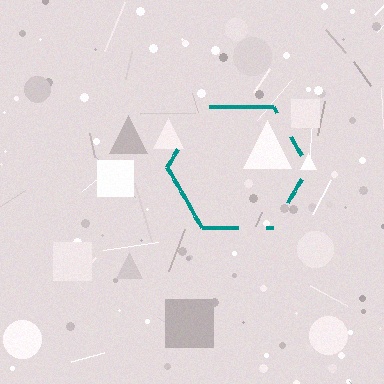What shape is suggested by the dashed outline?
The dashed outline suggests a hexagon.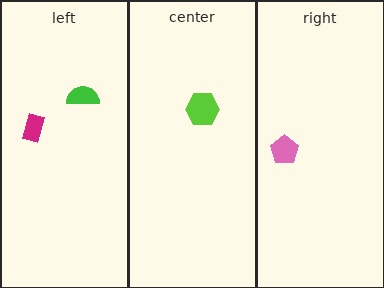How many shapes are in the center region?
1.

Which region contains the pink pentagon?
The right region.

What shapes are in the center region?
The lime hexagon.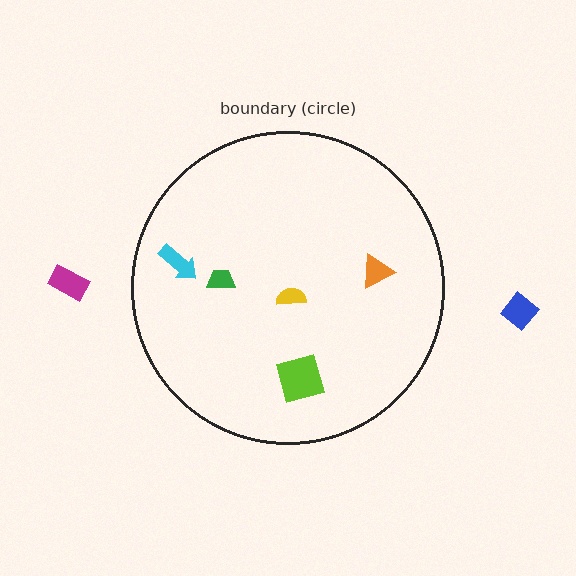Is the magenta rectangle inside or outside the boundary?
Outside.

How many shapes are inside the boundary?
5 inside, 2 outside.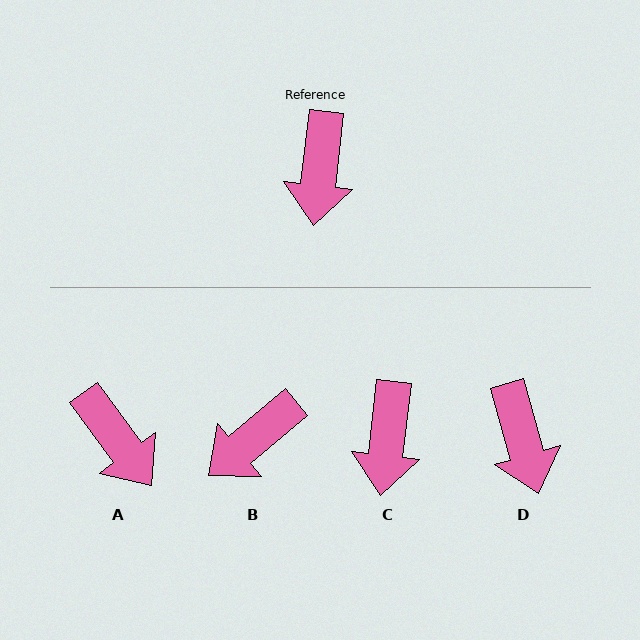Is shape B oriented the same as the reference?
No, it is off by about 44 degrees.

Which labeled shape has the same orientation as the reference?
C.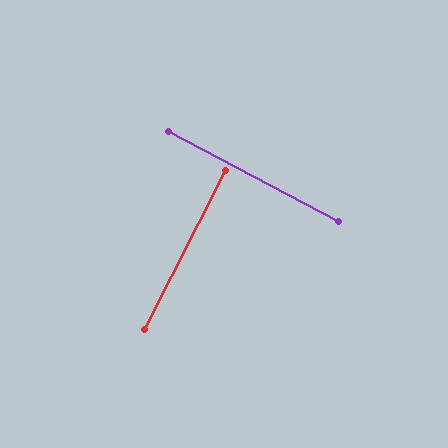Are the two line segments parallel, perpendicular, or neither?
Perpendicular — they meet at approximately 89°.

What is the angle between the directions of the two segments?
Approximately 89 degrees.